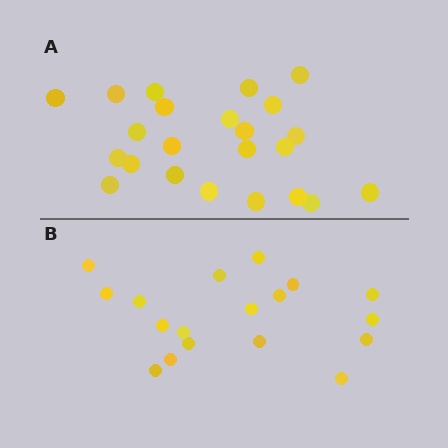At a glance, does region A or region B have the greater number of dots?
Region A (the top region) has more dots.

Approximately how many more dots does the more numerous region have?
Region A has about 5 more dots than region B.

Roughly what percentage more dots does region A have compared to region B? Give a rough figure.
About 30% more.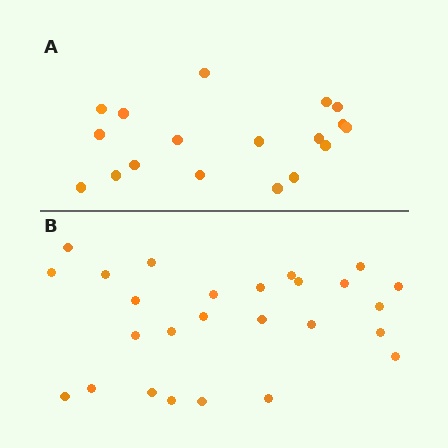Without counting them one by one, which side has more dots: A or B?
Region B (the bottom region) has more dots.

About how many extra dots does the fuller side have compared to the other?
Region B has roughly 8 or so more dots than region A.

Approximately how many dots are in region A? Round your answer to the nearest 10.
About 20 dots. (The exact count is 18, which rounds to 20.)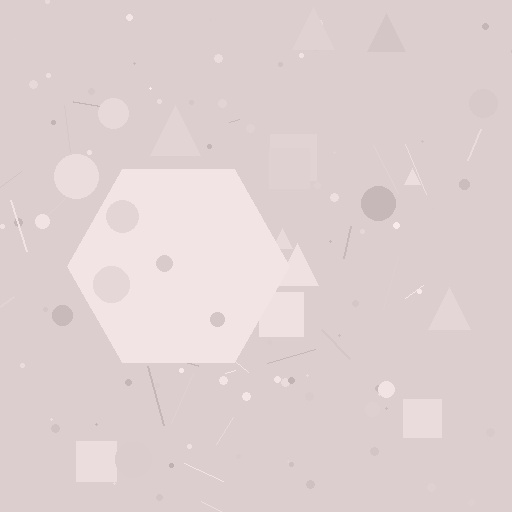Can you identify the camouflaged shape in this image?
The camouflaged shape is a hexagon.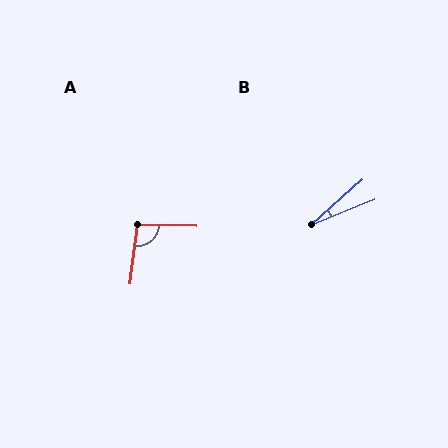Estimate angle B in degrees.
Approximately 19 degrees.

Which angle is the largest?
A, at approximately 96 degrees.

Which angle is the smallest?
B, at approximately 19 degrees.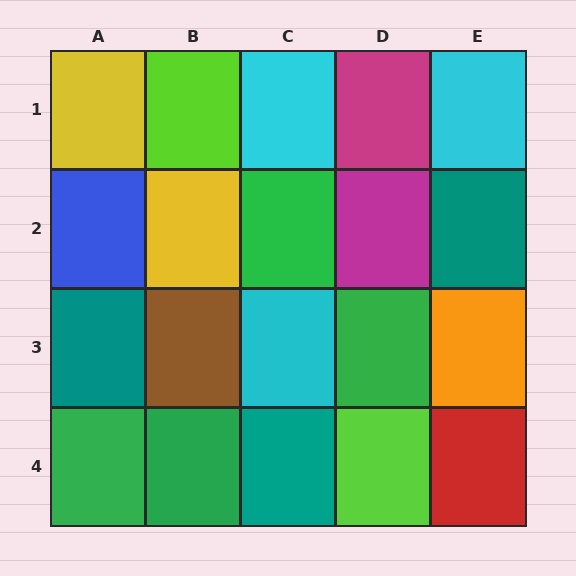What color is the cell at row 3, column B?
Brown.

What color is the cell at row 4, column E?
Red.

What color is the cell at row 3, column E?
Orange.